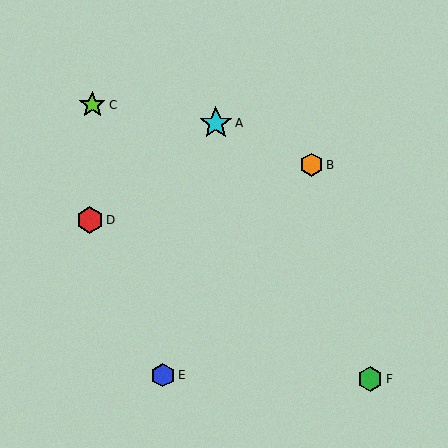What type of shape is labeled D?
Shape D is a red hexagon.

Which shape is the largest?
The cyan star (labeled A) is the largest.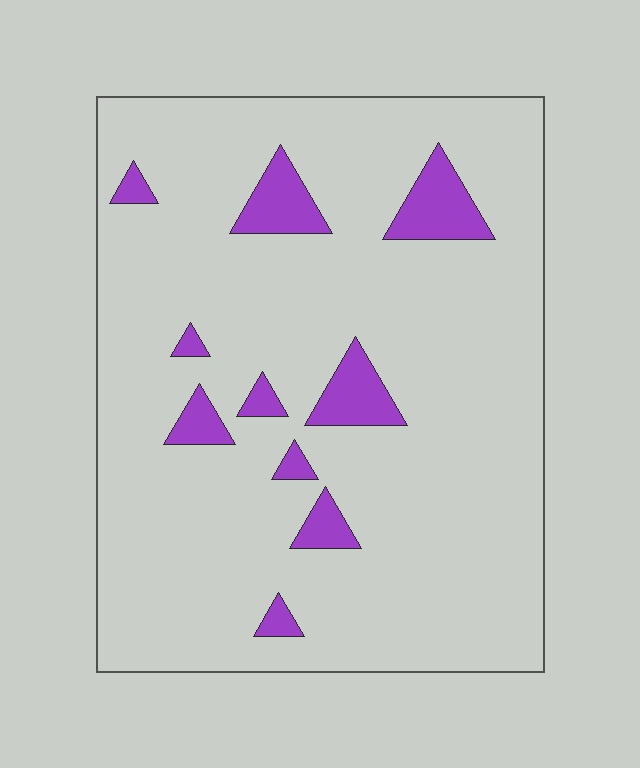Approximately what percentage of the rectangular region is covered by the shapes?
Approximately 10%.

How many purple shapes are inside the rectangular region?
10.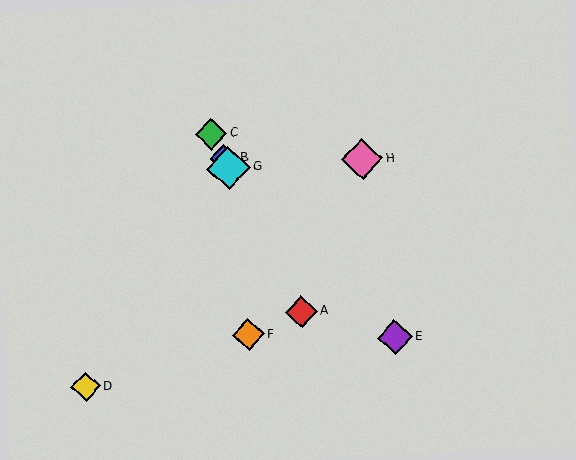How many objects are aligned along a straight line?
4 objects (A, B, C, G) are aligned along a straight line.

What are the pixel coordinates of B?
Object B is at (224, 158).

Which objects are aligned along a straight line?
Objects A, B, C, G are aligned along a straight line.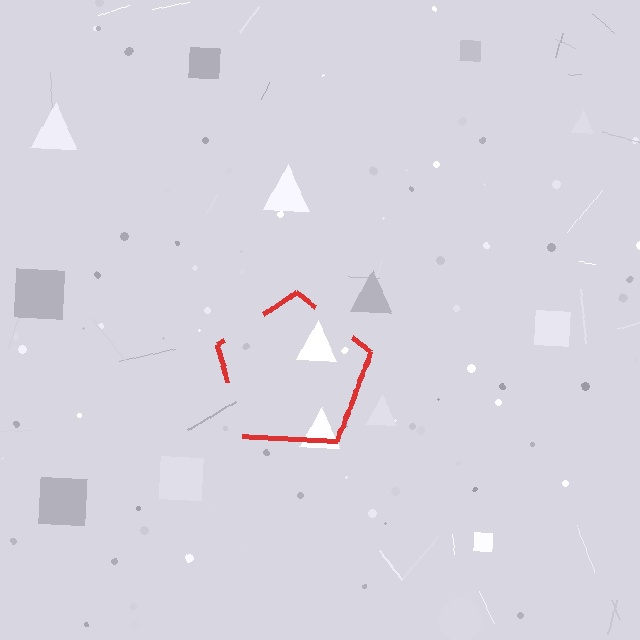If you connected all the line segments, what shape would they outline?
They would outline a pentagon.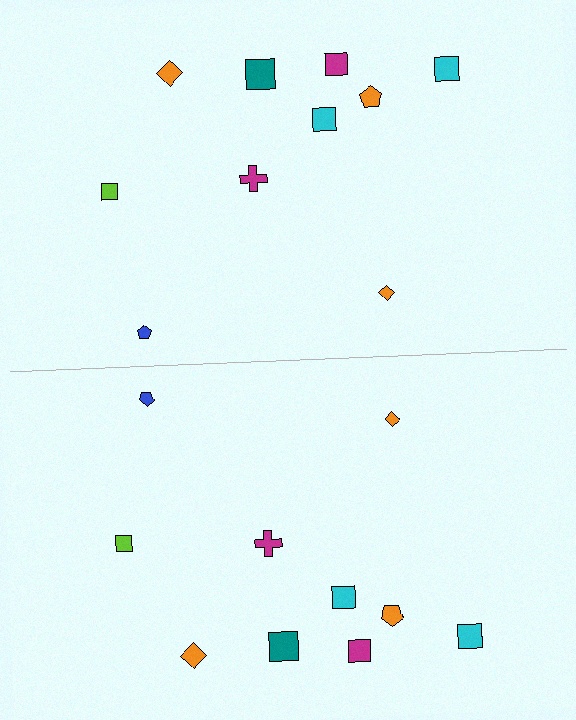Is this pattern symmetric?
Yes, this pattern has bilateral (reflection) symmetry.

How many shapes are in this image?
There are 20 shapes in this image.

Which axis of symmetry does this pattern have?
The pattern has a horizontal axis of symmetry running through the center of the image.